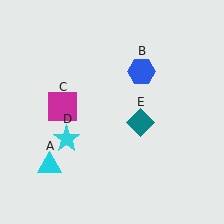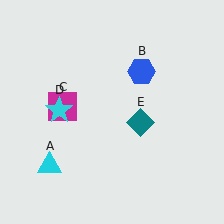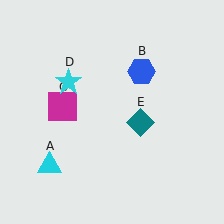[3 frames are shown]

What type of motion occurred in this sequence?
The cyan star (object D) rotated clockwise around the center of the scene.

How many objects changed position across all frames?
1 object changed position: cyan star (object D).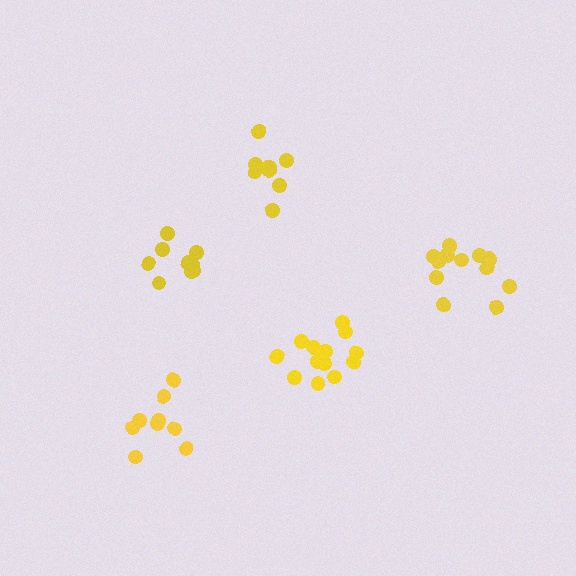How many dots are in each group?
Group 1: 13 dots, Group 2: 8 dots, Group 3: 13 dots, Group 4: 9 dots, Group 5: 9 dots (52 total).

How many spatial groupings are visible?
There are 5 spatial groupings.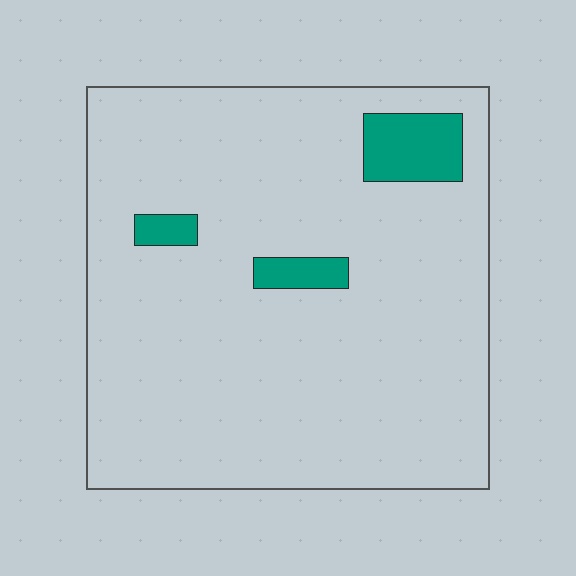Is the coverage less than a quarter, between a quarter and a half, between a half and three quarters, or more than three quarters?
Less than a quarter.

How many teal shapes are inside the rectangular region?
3.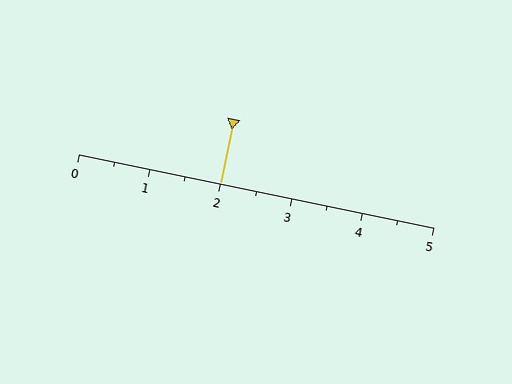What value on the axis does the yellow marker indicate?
The marker indicates approximately 2.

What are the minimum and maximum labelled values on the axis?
The axis runs from 0 to 5.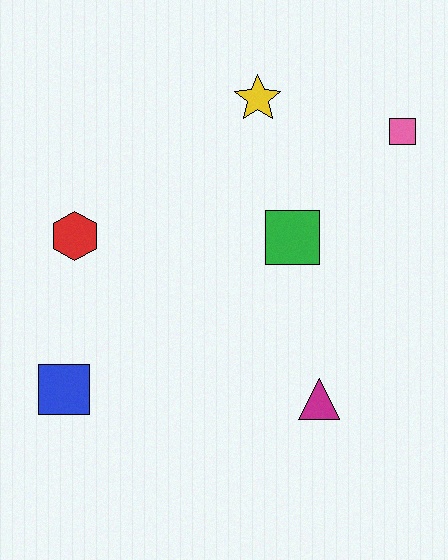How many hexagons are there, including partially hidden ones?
There is 1 hexagon.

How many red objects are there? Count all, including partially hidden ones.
There is 1 red object.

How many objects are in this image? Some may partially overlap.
There are 6 objects.